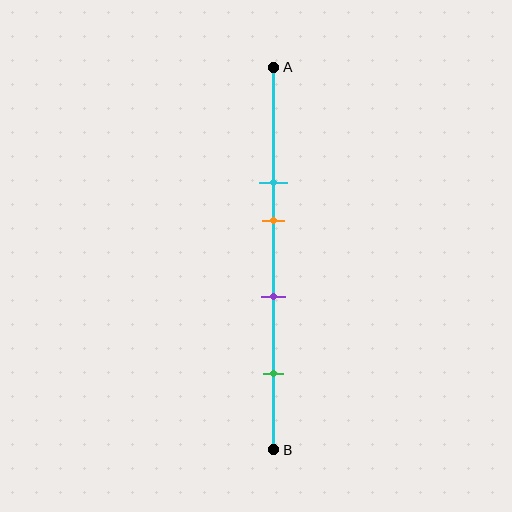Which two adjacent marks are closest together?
The cyan and orange marks are the closest adjacent pair.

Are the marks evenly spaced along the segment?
No, the marks are not evenly spaced.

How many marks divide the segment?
There are 4 marks dividing the segment.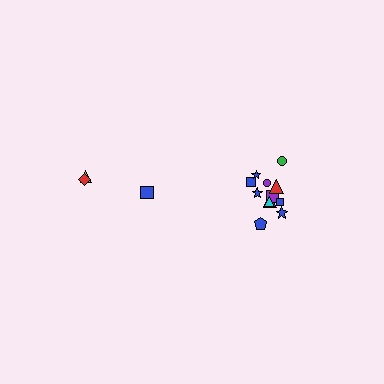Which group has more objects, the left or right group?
The right group.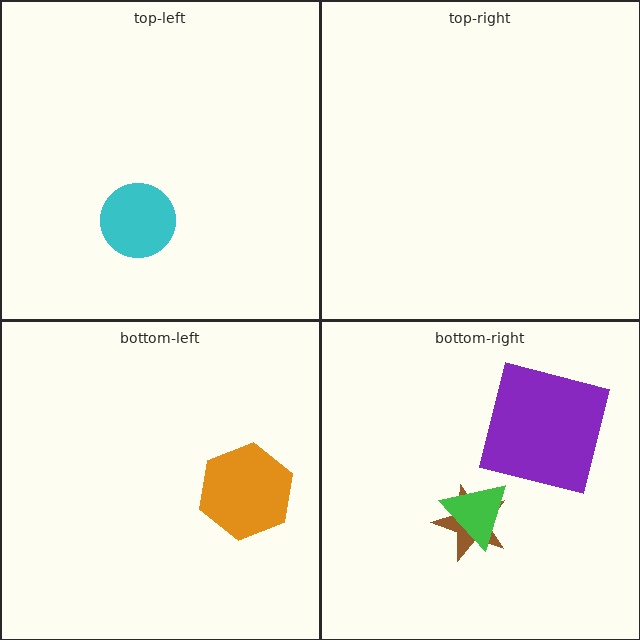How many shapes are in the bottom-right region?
3.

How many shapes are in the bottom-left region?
1.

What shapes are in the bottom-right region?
The brown star, the green triangle, the purple square.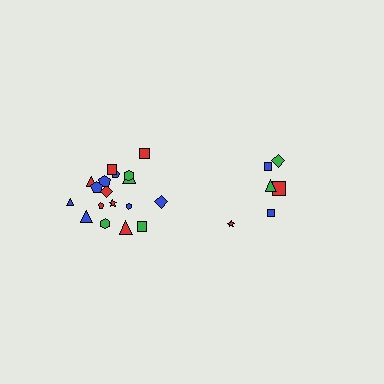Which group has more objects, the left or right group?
The left group.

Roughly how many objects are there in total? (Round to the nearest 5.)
Roughly 25 objects in total.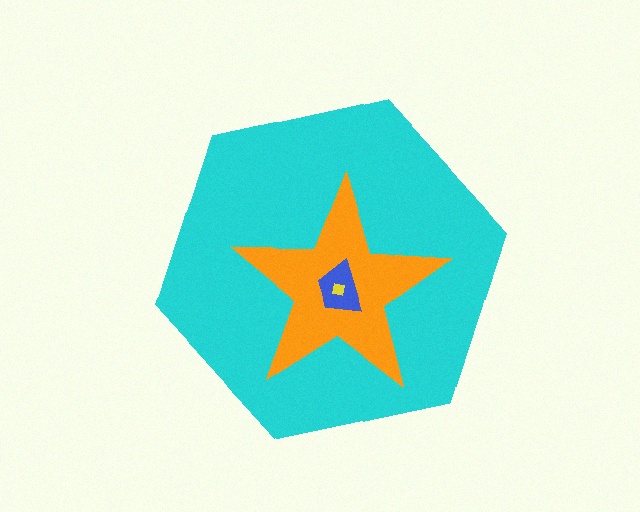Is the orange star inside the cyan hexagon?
Yes.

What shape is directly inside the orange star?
The blue trapezoid.